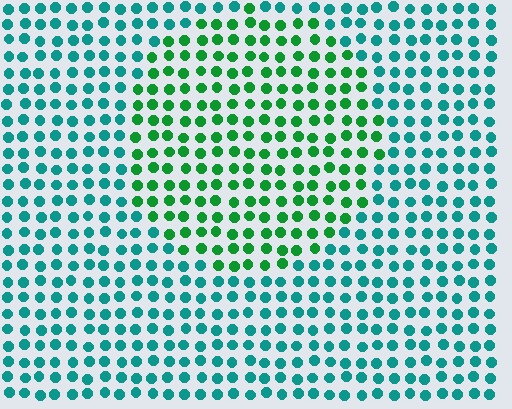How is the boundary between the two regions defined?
The boundary is defined purely by a slight shift in hue (about 42 degrees). Spacing, size, and orientation are identical on both sides.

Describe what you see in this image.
The image is filled with small teal elements in a uniform arrangement. A circle-shaped region is visible where the elements are tinted to a slightly different hue, forming a subtle color boundary.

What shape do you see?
I see a circle.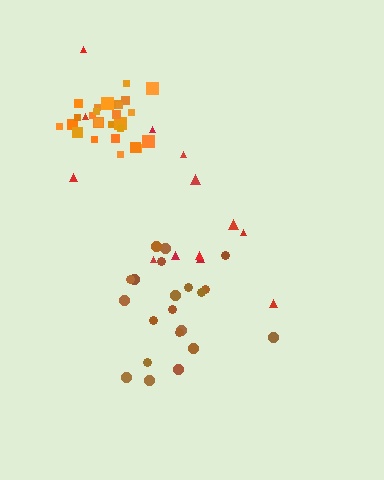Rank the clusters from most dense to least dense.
orange, brown, red.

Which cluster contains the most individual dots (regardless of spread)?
Orange (28).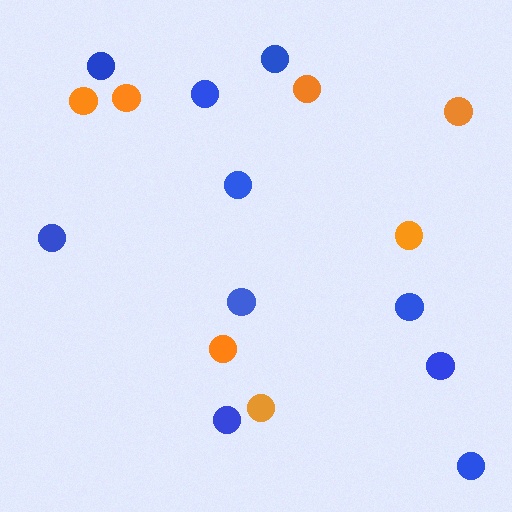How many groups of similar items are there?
There are 2 groups: one group of blue circles (10) and one group of orange circles (7).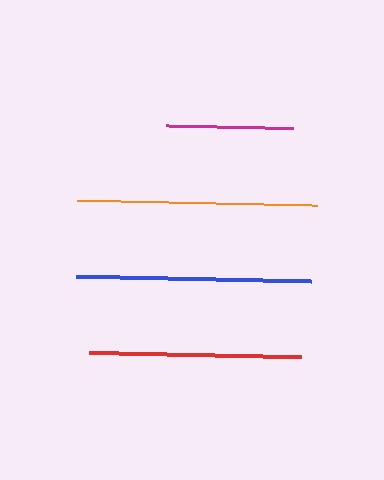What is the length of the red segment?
The red segment is approximately 212 pixels long.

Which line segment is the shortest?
The magenta line is the shortest at approximately 127 pixels.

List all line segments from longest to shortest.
From longest to shortest: orange, blue, red, magenta.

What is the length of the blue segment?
The blue segment is approximately 235 pixels long.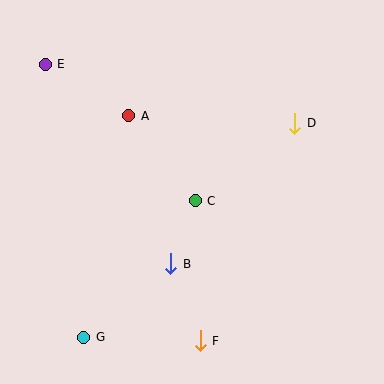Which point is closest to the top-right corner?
Point D is closest to the top-right corner.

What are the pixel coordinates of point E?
Point E is at (45, 64).